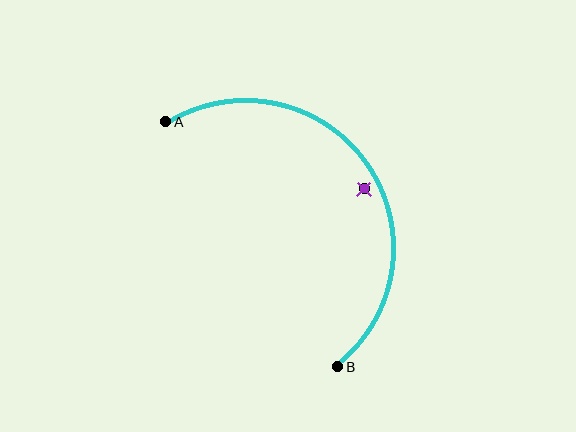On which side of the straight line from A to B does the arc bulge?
The arc bulges above and to the right of the straight line connecting A and B.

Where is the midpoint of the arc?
The arc midpoint is the point on the curve farthest from the straight line joining A and B. It sits above and to the right of that line.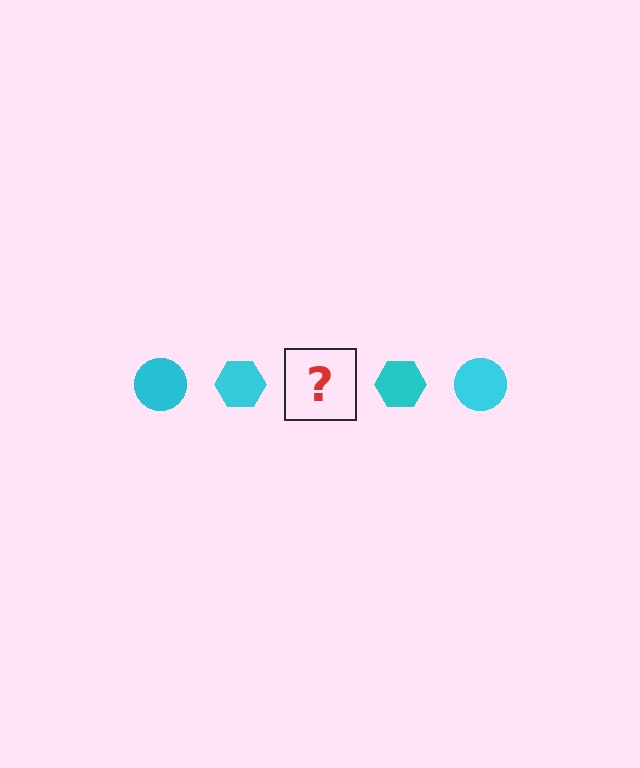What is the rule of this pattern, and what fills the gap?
The rule is that the pattern cycles through circle, hexagon shapes in cyan. The gap should be filled with a cyan circle.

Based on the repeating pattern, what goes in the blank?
The blank should be a cyan circle.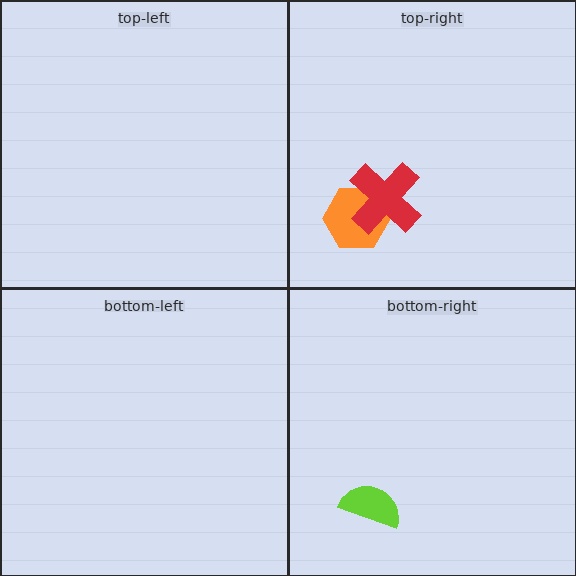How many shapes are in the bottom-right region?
1.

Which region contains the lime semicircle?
The bottom-right region.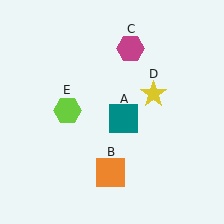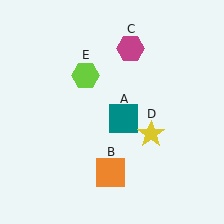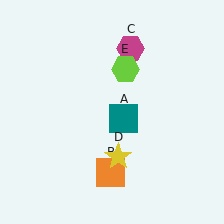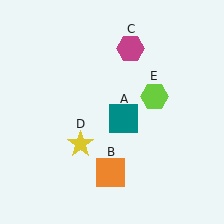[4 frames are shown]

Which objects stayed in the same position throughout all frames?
Teal square (object A) and orange square (object B) and magenta hexagon (object C) remained stationary.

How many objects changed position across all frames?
2 objects changed position: yellow star (object D), lime hexagon (object E).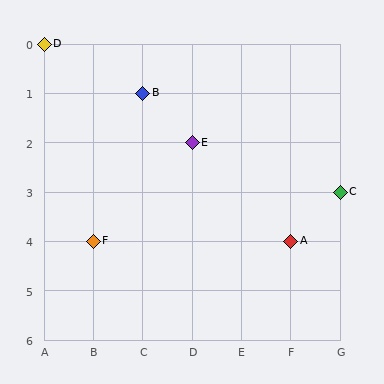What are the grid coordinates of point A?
Point A is at grid coordinates (F, 4).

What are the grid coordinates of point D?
Point D is at grid coordinates (A, 0).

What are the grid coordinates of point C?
Point C is at grid coordinates (G, 3).